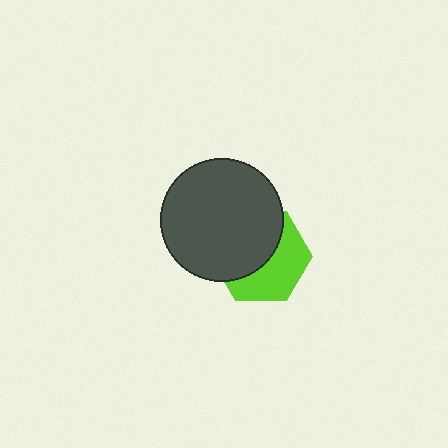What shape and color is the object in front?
The object in front is a dark gray circle.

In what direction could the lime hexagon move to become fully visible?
The lime hexagon could move toward the lower-right. That would shift it out from behind the dark gray circle entirely.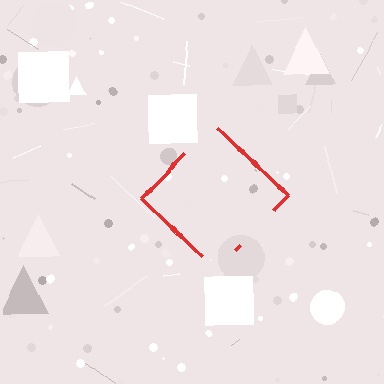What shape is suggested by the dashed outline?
The dashed outline suggests a diamond.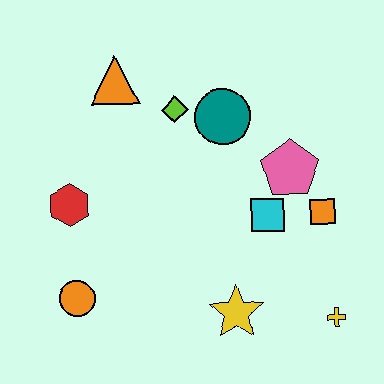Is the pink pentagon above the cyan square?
Yes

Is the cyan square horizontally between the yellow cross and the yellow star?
Yes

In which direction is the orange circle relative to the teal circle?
The orange circle is below the teal circle.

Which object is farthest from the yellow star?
The orange triangle is farthest from the yellow star.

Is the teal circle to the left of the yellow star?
Yes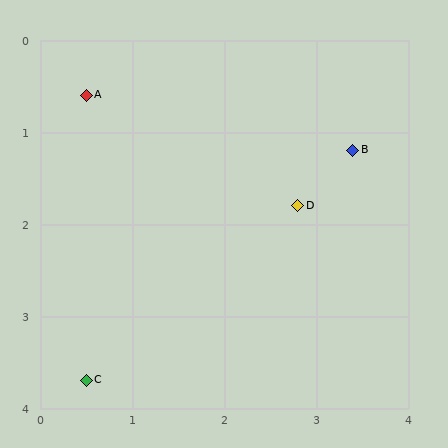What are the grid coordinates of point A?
Point A is at approximately (0.5, 0.6).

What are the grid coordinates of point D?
Point D is at approximately (2.8, 1.8).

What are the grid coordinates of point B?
Point B is at approximately (3.4, 1.2).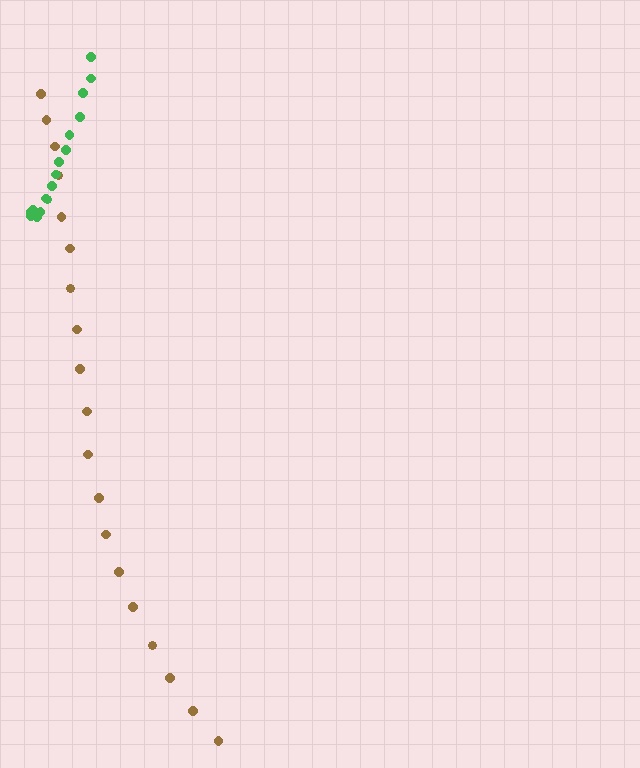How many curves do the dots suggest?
There are 2 distinct paths.